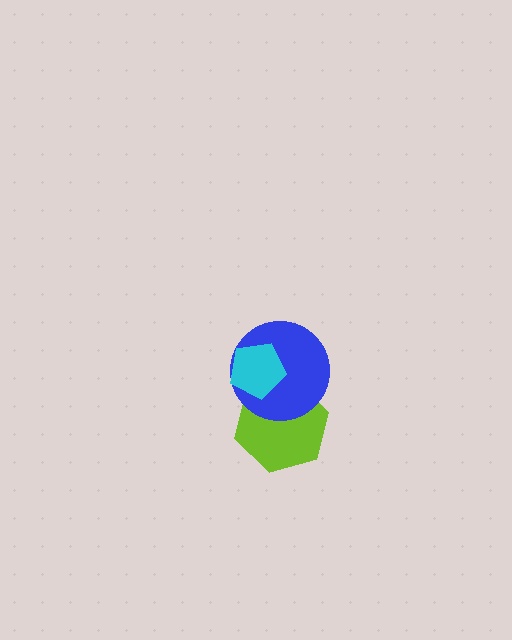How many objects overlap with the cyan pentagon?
2 objects overlap with the cyan pentagon.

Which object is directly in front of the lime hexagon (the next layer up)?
The blue circle is directly in front of the lime hexagon.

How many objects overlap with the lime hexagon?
2 objects overlap with the lime hexagon.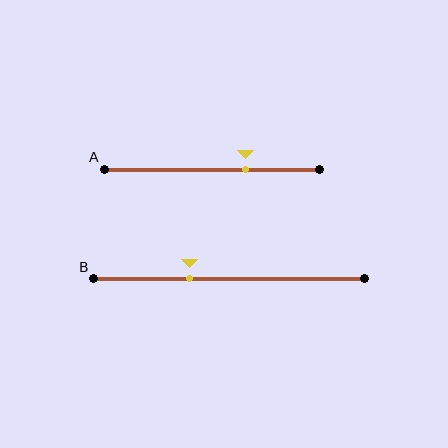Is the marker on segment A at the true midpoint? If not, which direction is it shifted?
No, the marker on segment A is shifted to the right by about 15% of the segment length.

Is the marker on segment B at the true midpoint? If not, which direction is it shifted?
No, the marker on segment B is shifted to the left by about 15% of the segment length.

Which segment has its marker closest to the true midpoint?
Segment B has its marker closest to the true midpoint.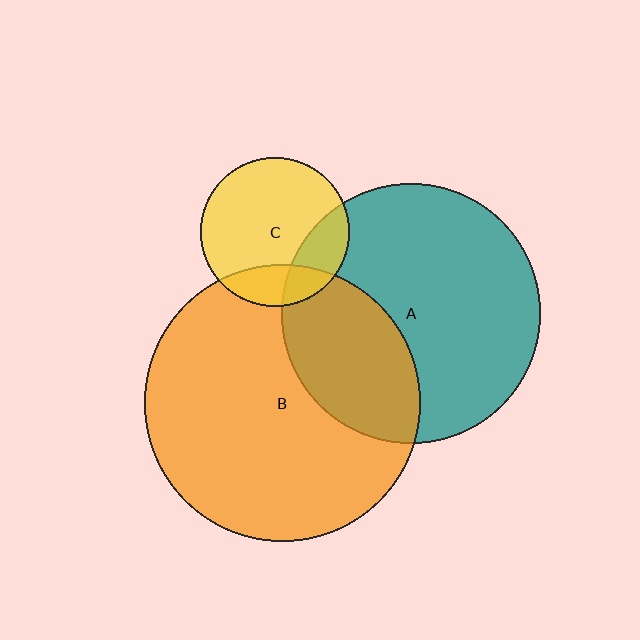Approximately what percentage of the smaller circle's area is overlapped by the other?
Approximately 20%.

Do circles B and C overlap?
Yes.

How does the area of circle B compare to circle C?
Approximately 3.4 times.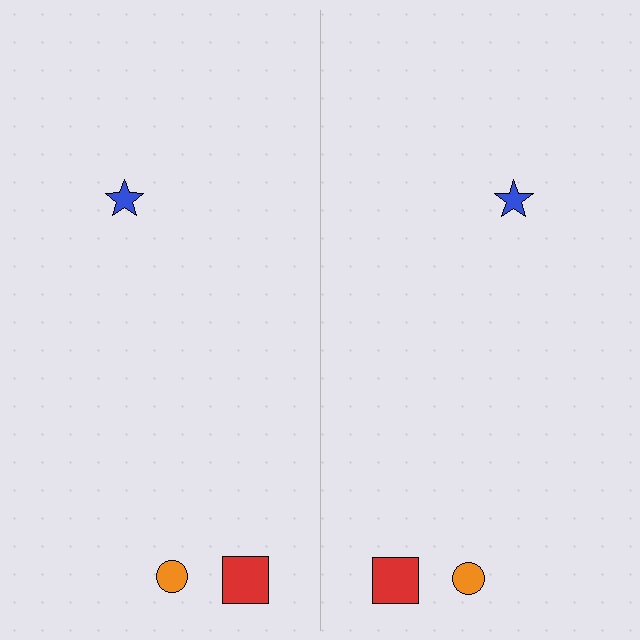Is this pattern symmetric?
Yes, this pattern has bilateral (reflection) symmetry.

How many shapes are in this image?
There are 6 shapes in this image.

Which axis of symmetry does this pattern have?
The pattern has a vertical axis of symmetry running through the center of the image.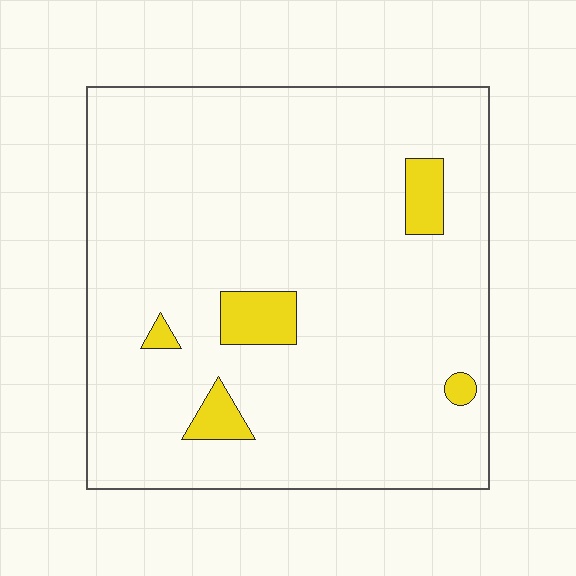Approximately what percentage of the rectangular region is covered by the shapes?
Approximately 5%.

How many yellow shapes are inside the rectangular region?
5.